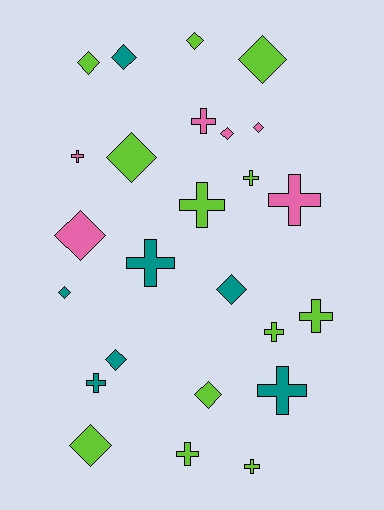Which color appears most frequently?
Lime, with 12 objects.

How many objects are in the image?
There are 25 objects.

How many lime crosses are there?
There are 6 lime crosses.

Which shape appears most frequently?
Diamond, with 13 objects.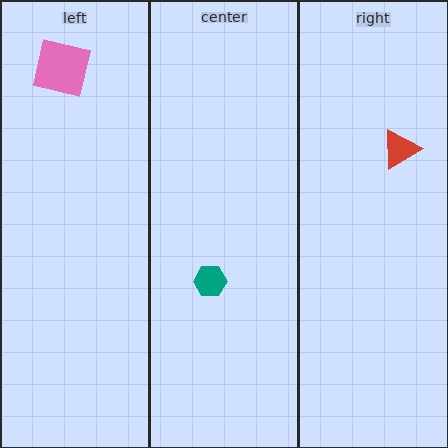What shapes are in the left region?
The pink square.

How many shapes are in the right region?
1.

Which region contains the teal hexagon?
The center region.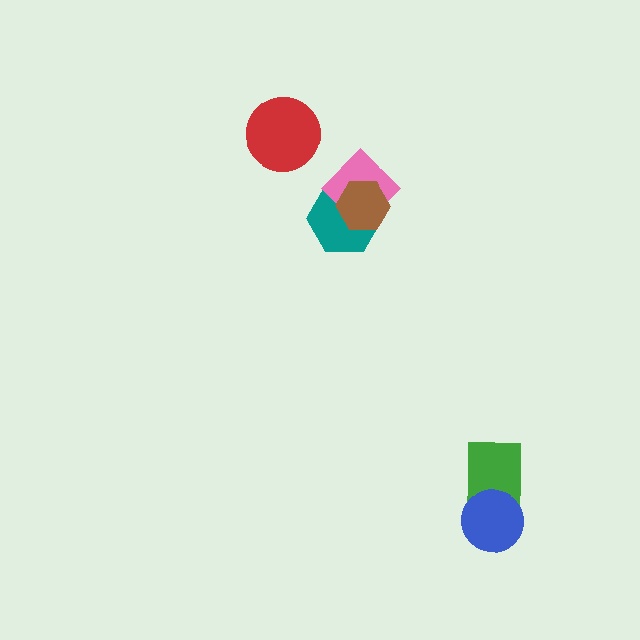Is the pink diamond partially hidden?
Yes, it is partially covered by another shape.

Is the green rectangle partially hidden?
Yes, it is partially covered by another shape.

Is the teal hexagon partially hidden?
Yes, it is partially covered by another shape.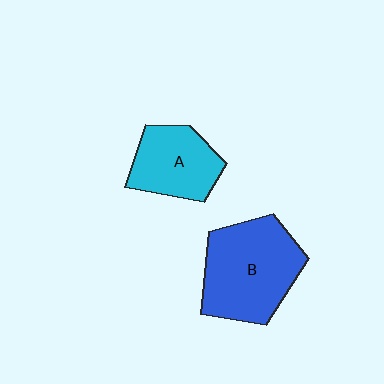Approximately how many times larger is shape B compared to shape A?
Approximately 1.5 times.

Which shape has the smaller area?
Shape A (cyan).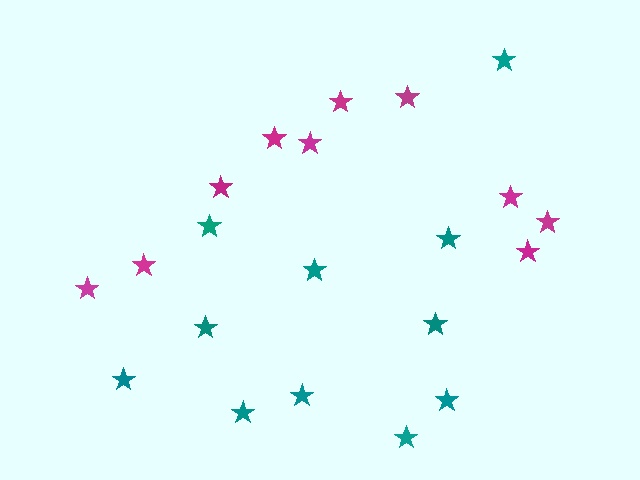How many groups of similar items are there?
There are 2 groups: one group of teal stars (11) and one group of magenta stars (10).